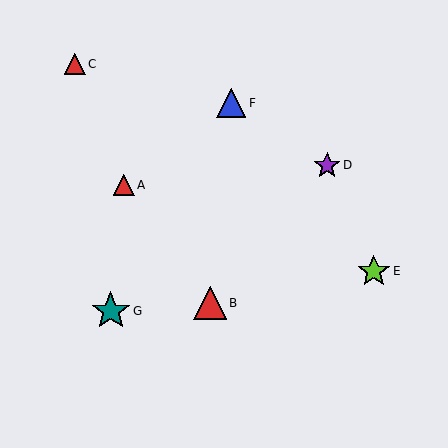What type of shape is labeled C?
Shape C is a red triangle.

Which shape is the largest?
The teal star (labeled G) is the largest.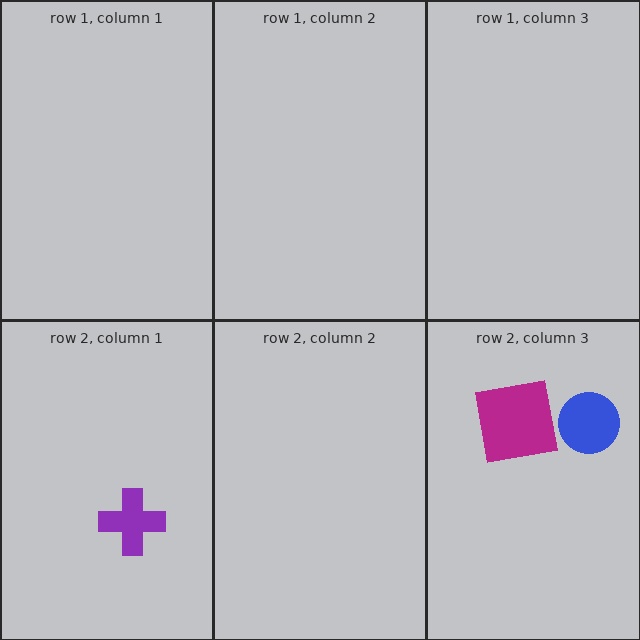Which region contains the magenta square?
The row 2, column 3 region.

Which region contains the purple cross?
The row 2, column 1 region.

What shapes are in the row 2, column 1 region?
The purple cross.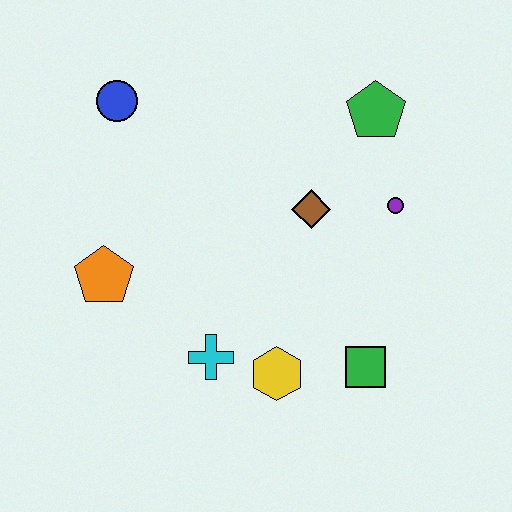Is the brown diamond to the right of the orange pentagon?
Yes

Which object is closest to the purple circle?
The brown diamond is closest to the purple circle.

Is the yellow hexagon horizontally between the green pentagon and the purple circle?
No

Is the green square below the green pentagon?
Yes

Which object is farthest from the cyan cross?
The green pentagon is farthest from the cyan cross.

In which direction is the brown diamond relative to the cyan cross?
The brown diamond is above the cyan cross.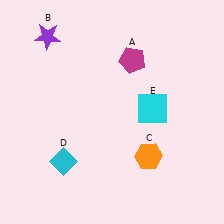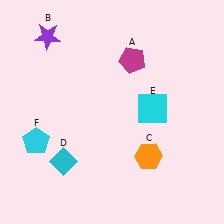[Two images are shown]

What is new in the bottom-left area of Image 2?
A cyan pentagon (F) was added in the bottom-left area of Image 2.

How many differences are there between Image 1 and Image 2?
There is 1 difference between the two images.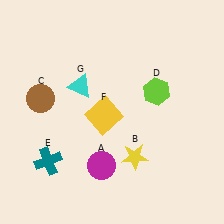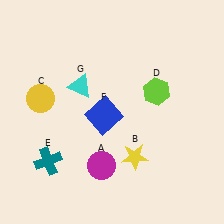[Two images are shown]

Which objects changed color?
C changed from brown to yellow. F changed from yellow to blue.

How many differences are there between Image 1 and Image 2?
There are 2 differences between the two images.